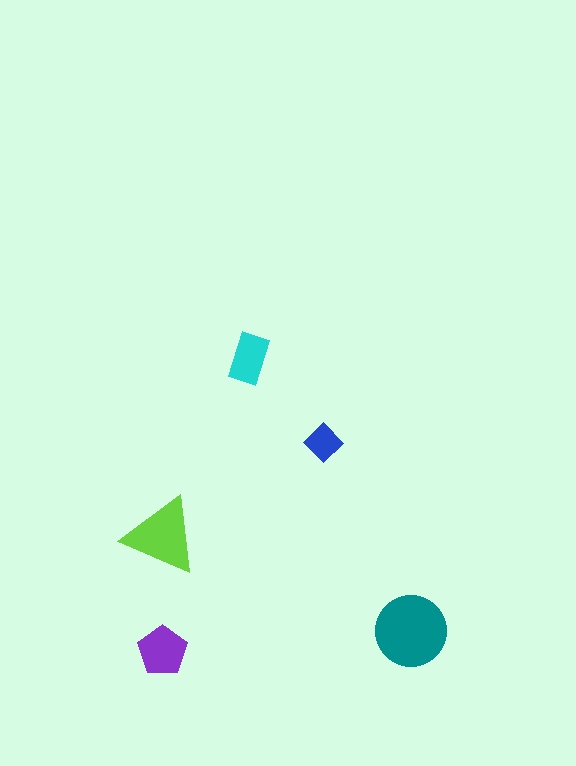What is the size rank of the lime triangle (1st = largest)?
2nd.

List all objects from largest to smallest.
The teal circle, the lime triangle, the purple pentagon, the cyan rectangle, the blue diamond.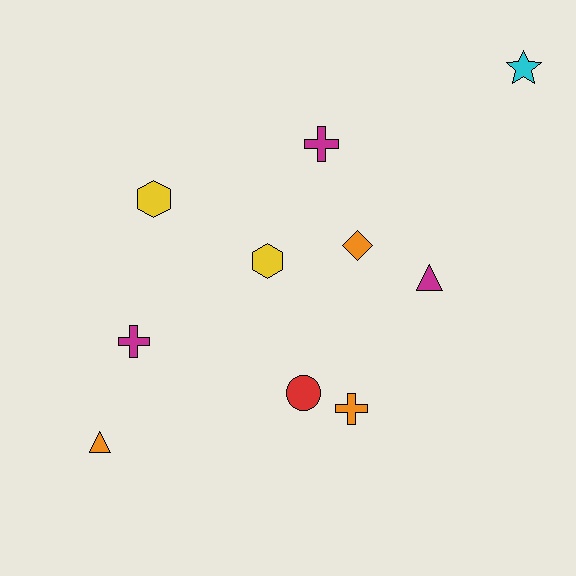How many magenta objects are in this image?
There are 3 magenta objects.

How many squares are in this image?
There are no squares.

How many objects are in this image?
There are 10 objects.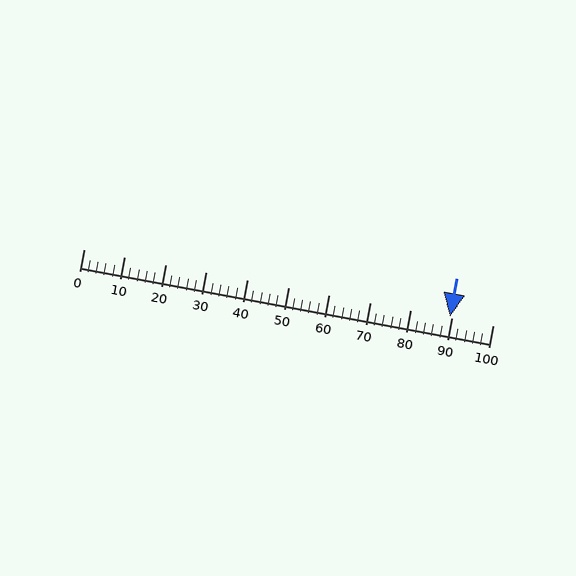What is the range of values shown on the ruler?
The ruler shows values from 0 to 100.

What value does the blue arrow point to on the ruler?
The blue arrow points to approximately 90.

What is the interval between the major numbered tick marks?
The major tick marks are spaced 10 units apart.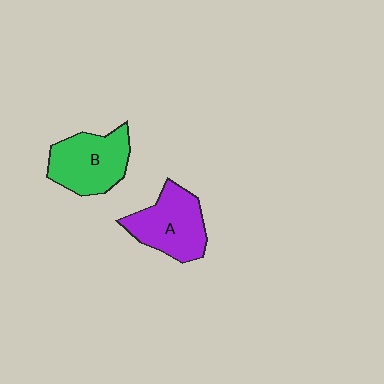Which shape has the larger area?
Shape B (green).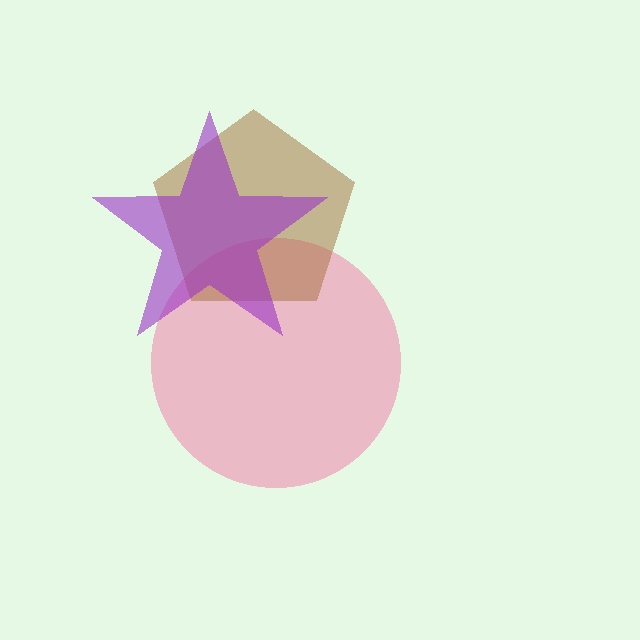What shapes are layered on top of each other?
The layered shapes are: a pink circle, a brown pentagon, a purple star.